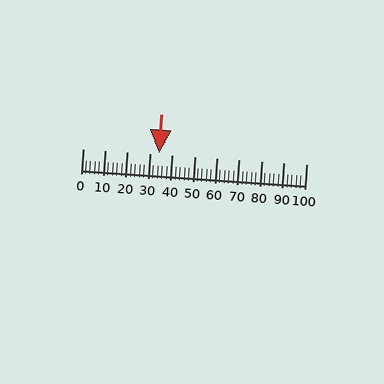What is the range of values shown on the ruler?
The ruler shows values from 0 to 100.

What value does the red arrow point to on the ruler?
The red arrow points to approximately 34.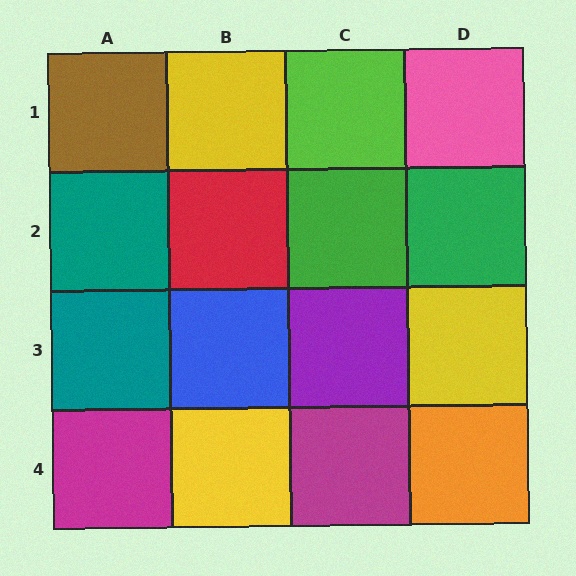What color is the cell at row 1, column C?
Lime.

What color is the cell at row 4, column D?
Orange.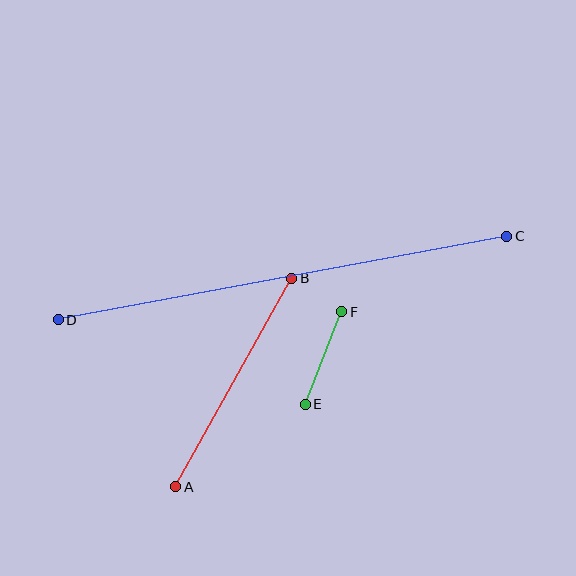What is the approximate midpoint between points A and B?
The midpoint is at approximately (234, 383) pixels.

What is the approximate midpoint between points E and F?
The midpoint is at approximately (323, 358) pixels.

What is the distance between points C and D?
The distance is approximately 456 pixels.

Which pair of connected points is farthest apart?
Points C and D are farthest apart.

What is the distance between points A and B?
The distance is approximately 239 pixels.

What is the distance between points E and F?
The distance is approximately 99 pixels.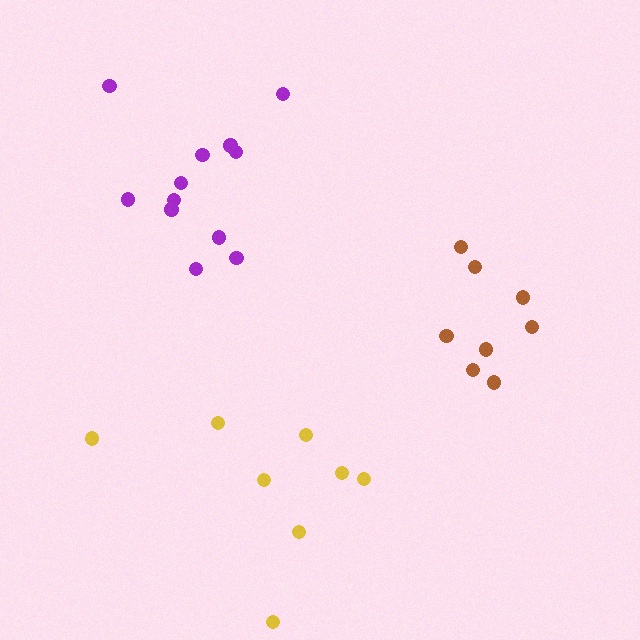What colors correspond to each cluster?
The clusters are colored: yellow, brown, purple.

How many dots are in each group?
Group 1: 8 dots, Group 2: 8 dots, Group 3: 12 dots (28 total).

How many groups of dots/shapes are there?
There are 3 groups.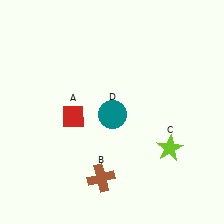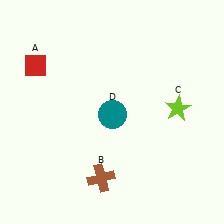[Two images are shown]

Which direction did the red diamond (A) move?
The red diamond (A) moved up.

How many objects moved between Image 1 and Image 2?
2 objects moved between the two images.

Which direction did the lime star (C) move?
The lime star (C) moved up.